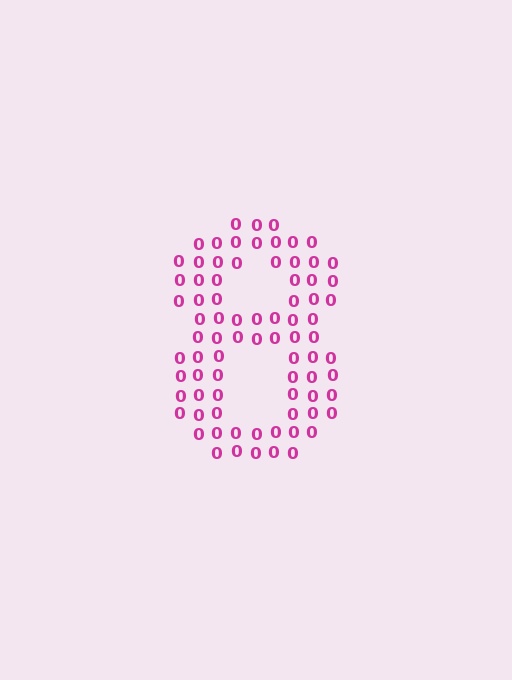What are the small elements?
The small elements are digit 0's.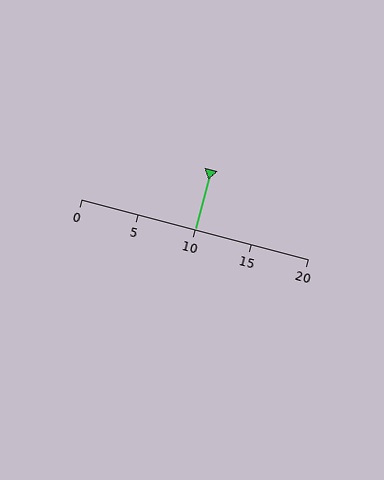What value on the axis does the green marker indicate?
The marker indicates approximately 10.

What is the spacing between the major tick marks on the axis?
The major ticks are spaced 5 apart.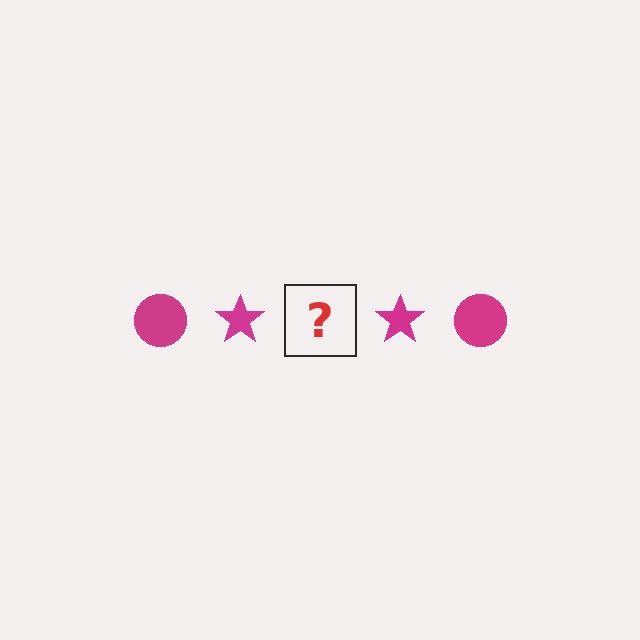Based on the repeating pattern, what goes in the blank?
The blank should be a magenta circle.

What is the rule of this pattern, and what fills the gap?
The rule is that the pattern cycles through circle, star shapes in magenta. The gap should be filled with a magenta circle.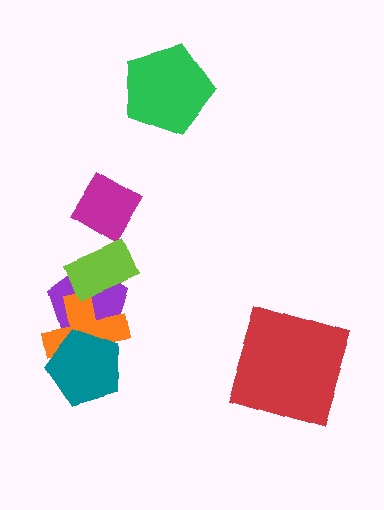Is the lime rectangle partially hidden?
No, no other shape covers it.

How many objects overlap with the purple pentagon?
3 objects overlap with the purple pentagon.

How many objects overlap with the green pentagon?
0 objects overlap with the green pentagon.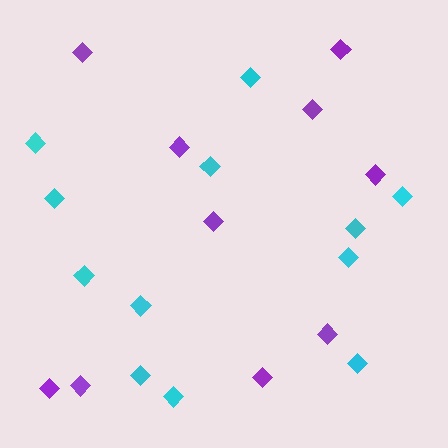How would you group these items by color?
There are 2 groups: one group of cyan diamonds (12) and one group of purple diamonds (10).